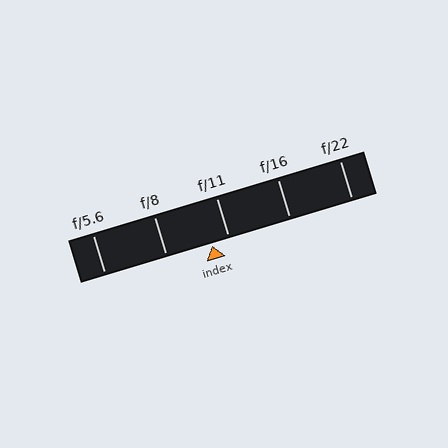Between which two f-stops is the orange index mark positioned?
The index mark is between f/8 and f/11.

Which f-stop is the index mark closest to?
The index mark is closest to f/11.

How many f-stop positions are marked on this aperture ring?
There are 5 f-stop positions marked.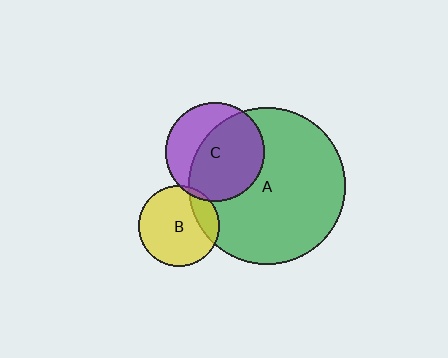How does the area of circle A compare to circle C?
Approximately 2.5 times.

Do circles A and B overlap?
Yes.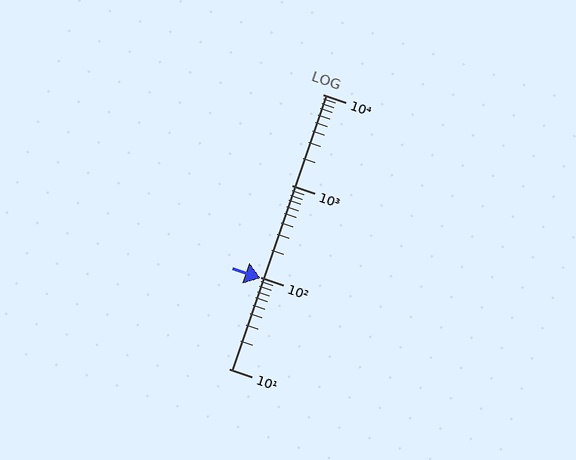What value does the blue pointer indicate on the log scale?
The pointer indicates approximately 97.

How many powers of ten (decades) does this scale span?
The scale spans 3 decades, from 10 to 10000.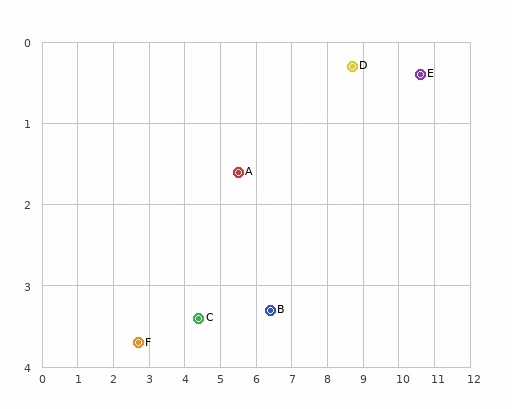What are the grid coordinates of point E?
Point E is at approximately (10.6, 0.4).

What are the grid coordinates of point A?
Point A is at approximately (5.5, 1.6).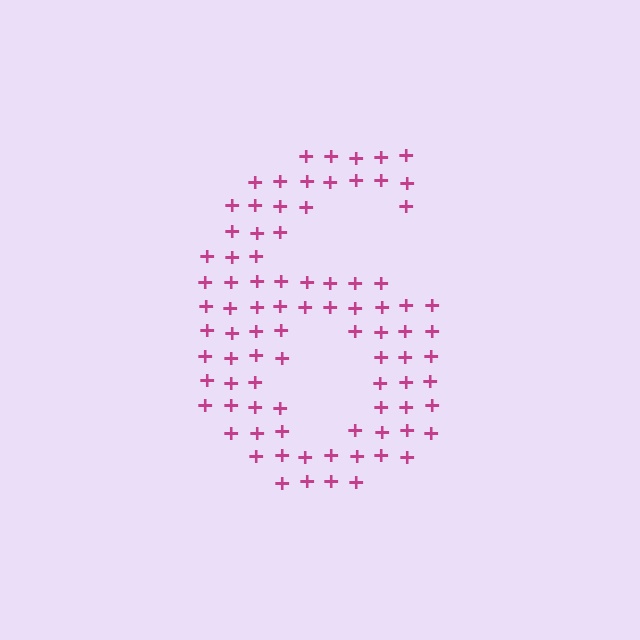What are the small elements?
The small elements are plus signs.